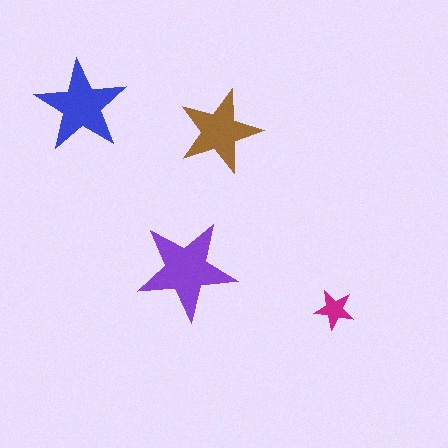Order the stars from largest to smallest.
the purple one, the blue one, the brown one, the magenta one.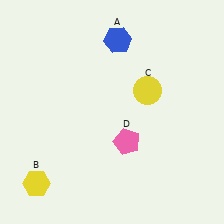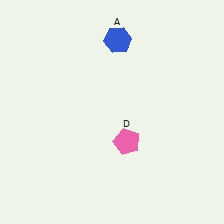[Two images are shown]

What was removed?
The yellow hexagon (B), the yellow circle (C) were removed in Image 2.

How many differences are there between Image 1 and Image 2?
There are 2 differences between the two images.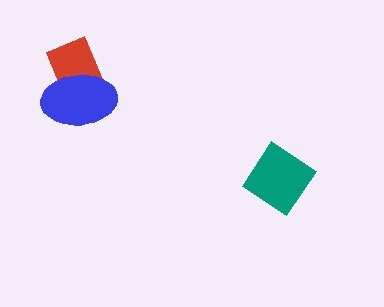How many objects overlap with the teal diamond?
0 objects overlap with the teal diamond.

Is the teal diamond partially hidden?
No, no other shape covers it.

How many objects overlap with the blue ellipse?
1 object overlaps with the blue ellipse.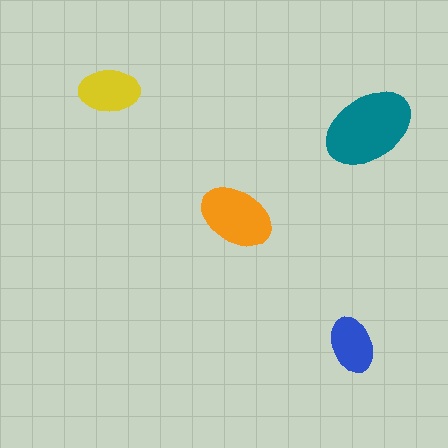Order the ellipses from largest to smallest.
the teal one, the orange one, the yellow one, the blue one.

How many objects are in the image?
There are 4 objects in the image.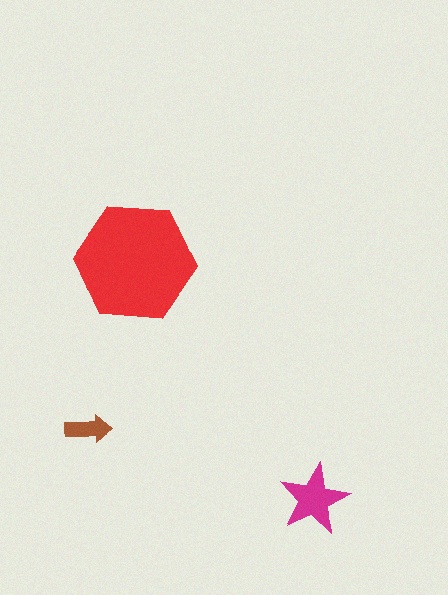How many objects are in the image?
There are 3 objects in the image.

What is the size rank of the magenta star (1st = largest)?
2nd.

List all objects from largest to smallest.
The red hexagon, the magenta star, the brown arrow.